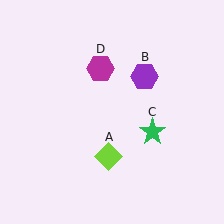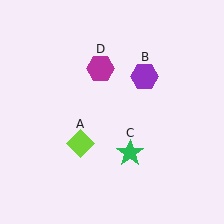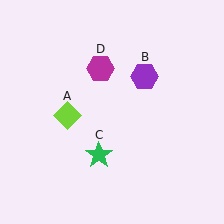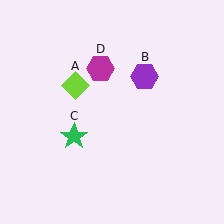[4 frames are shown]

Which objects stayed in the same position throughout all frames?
Purple hexagon (object B) and magenta hexagon (object D) remained stationary.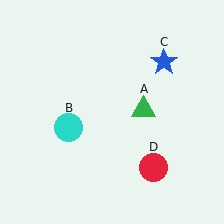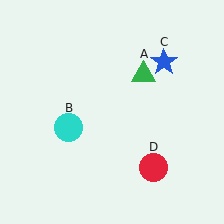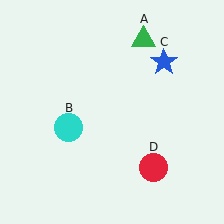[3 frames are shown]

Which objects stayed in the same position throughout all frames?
Cyan circle (object B) and blue star (object C) and red circle (object D) remained stationary.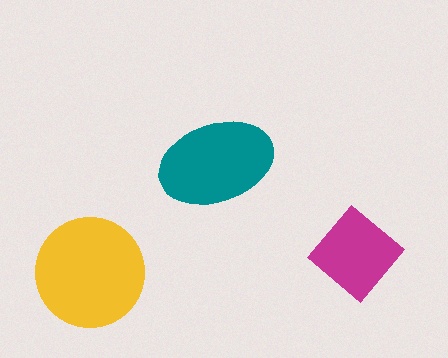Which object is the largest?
The yellow circle.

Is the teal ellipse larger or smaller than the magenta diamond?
Larger.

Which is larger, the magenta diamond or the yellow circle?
The yellow circle.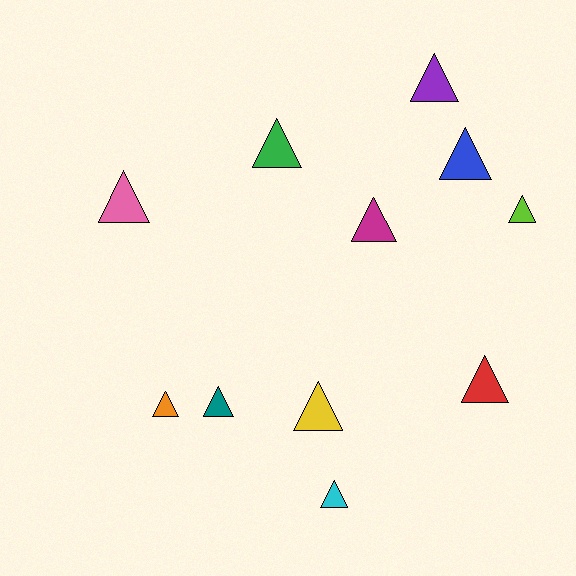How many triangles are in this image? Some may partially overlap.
There are 11 triangles.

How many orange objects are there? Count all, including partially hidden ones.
There is 1 orange object.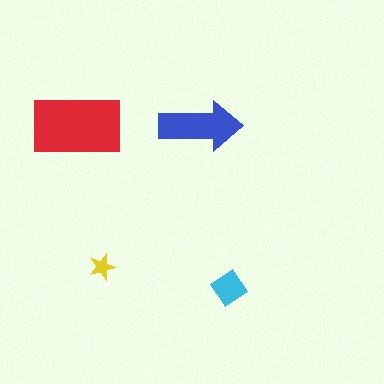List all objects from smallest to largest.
The yellow star, the cyan diamond, the blue arrow, the red rectangle.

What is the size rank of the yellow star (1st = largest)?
4th.